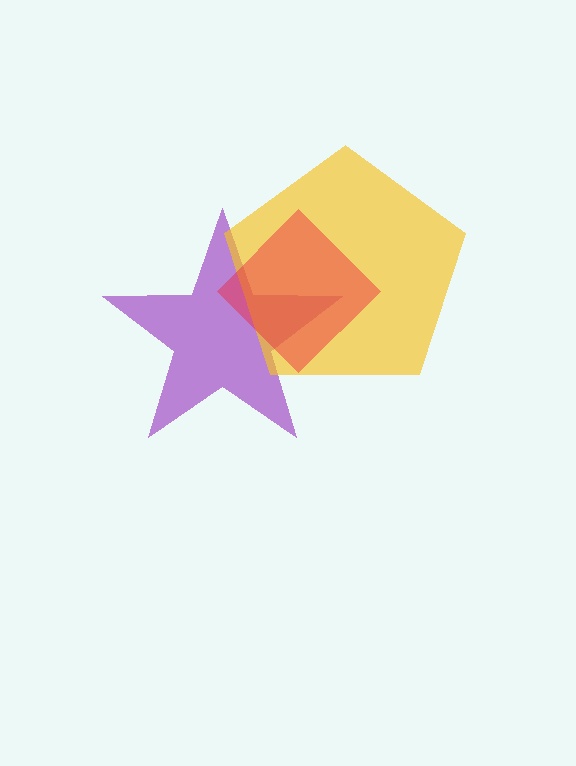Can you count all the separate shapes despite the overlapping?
Yes, there are 3 separate shapes.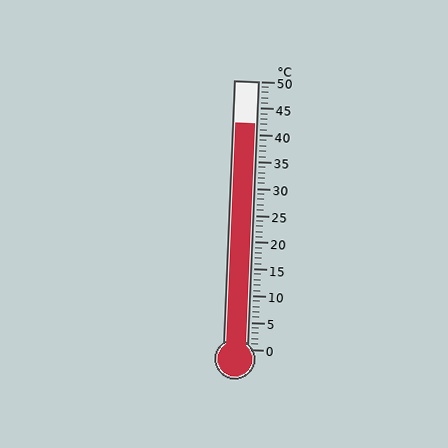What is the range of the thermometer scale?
The thermometer scale ranges from 0°C to 50°C.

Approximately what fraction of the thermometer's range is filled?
The thermometer is filled to approximately 85% of its range.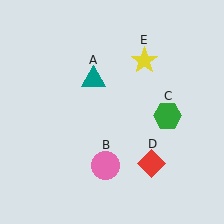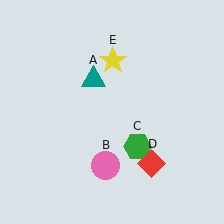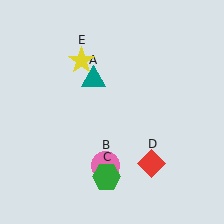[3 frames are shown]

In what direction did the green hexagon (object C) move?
The green hexagon (object C) moved down and to the left.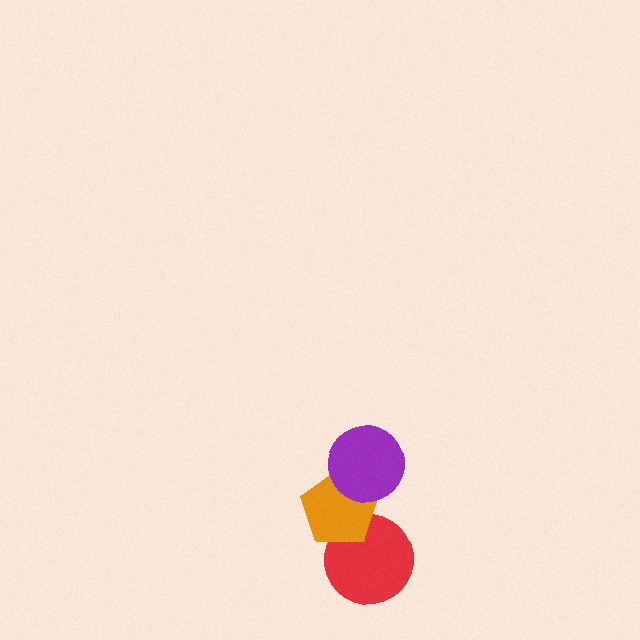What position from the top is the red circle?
The red circle is 3rd from the top.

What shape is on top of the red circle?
The orange pentagon is on top of the red circle.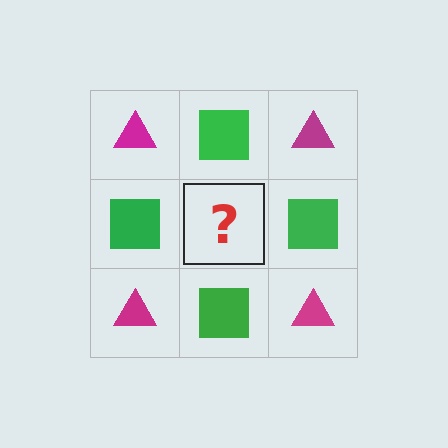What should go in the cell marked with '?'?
The missing cell should contain a magenta triangle.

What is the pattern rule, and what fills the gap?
The rule is that it alternates magenta triangle and green square in a checkerboard pattern. The gap should be filled with a magenta triangle.